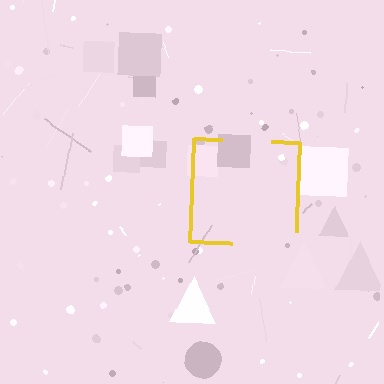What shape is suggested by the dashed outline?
The dashed outline suggests a square.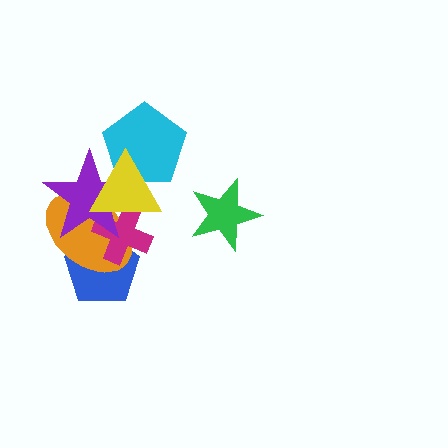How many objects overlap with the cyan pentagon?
2 objects overlap with the cyan pentagon.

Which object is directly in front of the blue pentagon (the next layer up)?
The orange ellipse is directly in front of the blue pentagon.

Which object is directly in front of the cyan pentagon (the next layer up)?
The purple star is directly in front of the cyan pentagon.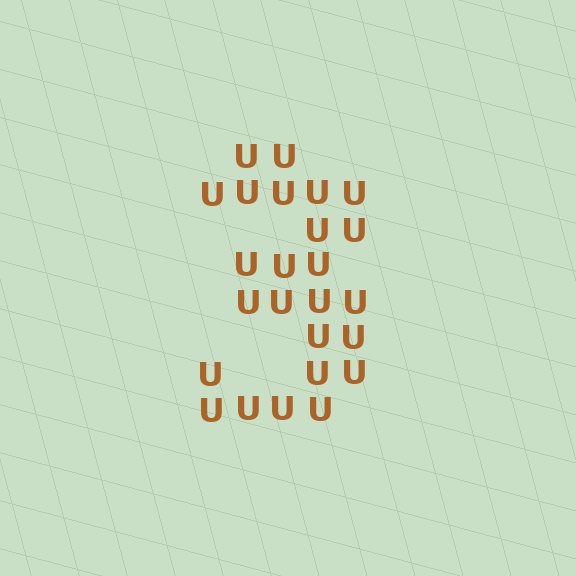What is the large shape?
The large shape is the digit 3.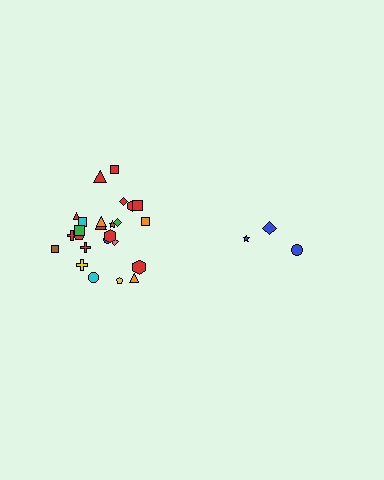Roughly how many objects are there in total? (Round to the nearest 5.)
Roughly 30 objects in total.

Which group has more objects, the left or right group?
The left group.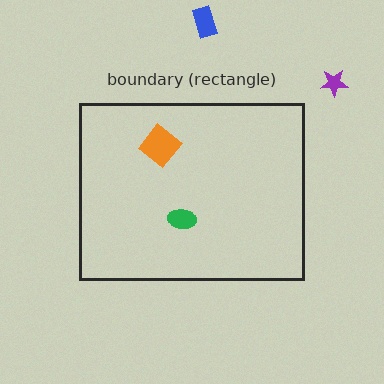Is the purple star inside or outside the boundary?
Outside.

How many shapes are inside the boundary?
2 inside, 2 outside.